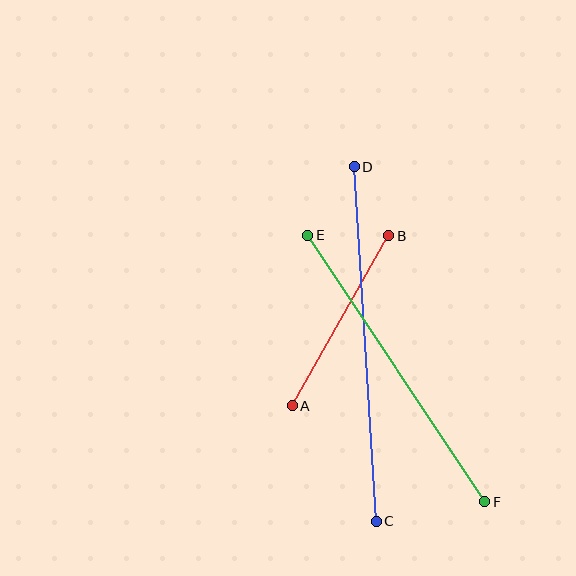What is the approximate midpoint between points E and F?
The midpoint is at approximately (396, 369) pixels.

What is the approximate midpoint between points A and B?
The midpoint is at approximately (340, 321) pixels.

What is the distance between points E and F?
The distance is approximately 320 pixels.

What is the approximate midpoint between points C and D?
The midpoint is at approximately (365, 344) pixels.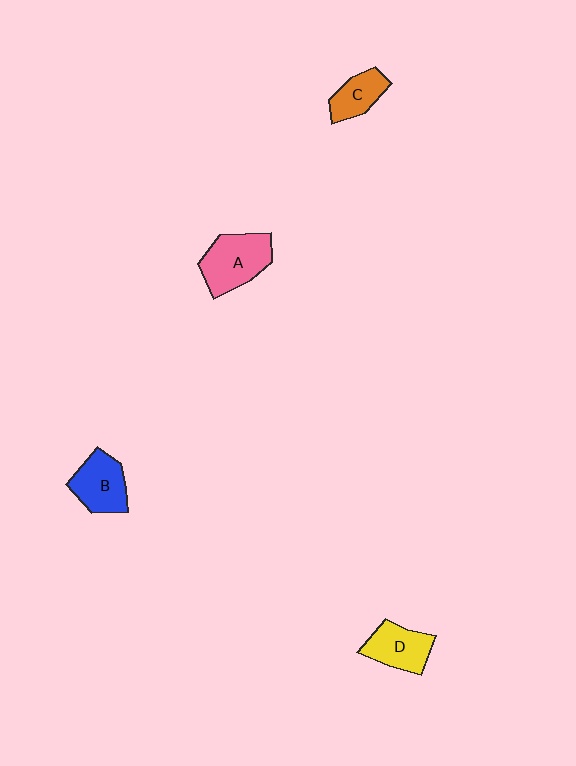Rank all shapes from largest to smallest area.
From largest to smallest: A (pink), B (blue), D (yellow), C (orange).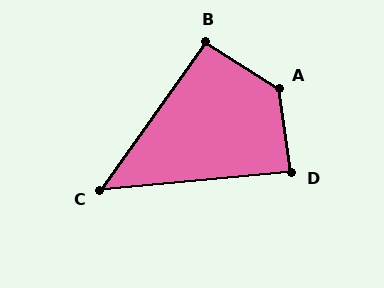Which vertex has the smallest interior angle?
C, at approximately 49 degrees.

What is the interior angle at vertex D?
Approximately 87 degrees (approximately right).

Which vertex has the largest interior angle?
A, at approximately 131 degrees.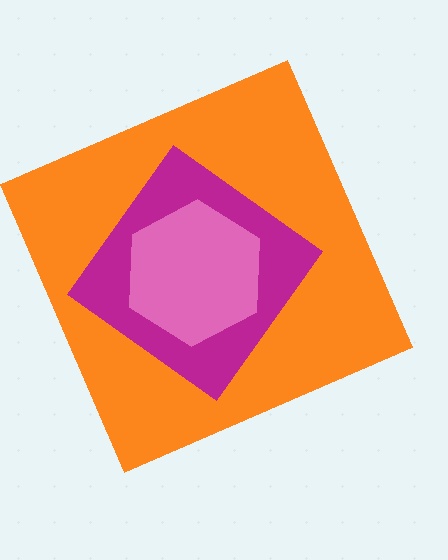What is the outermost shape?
The orange square.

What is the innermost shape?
The pink hexagon.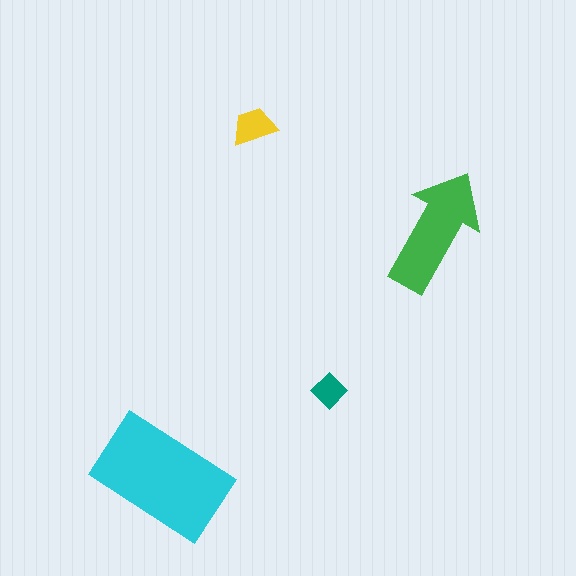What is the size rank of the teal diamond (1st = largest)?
4th.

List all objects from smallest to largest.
The teal diamond, the yellow trapezoid, the green arrow, the cyan rectangle.